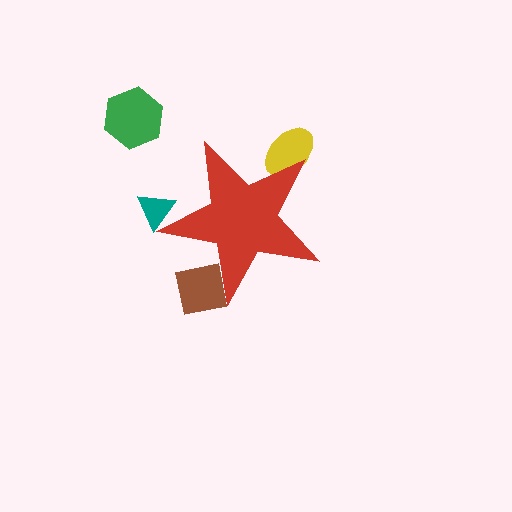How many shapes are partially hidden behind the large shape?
3 shapes are partially hidden.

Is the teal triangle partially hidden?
Yes, the teal triangle is partially hidden behind the red star.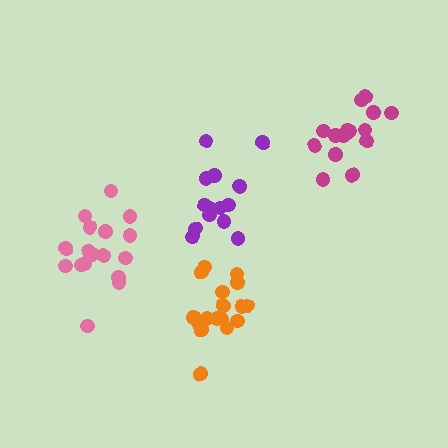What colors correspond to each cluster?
The clusters are colored: purple, magenta, pink, orange.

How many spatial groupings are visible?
There are 4 spatial groupings.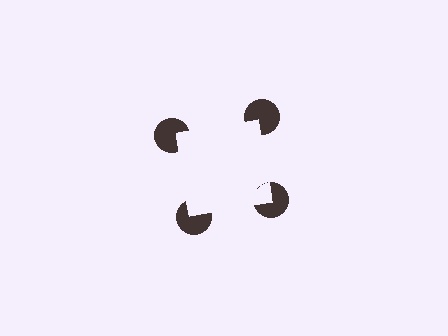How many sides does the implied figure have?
4 sides.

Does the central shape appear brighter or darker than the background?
It typically appears slightly brighter than the background, even though no actual brightness change is drawn.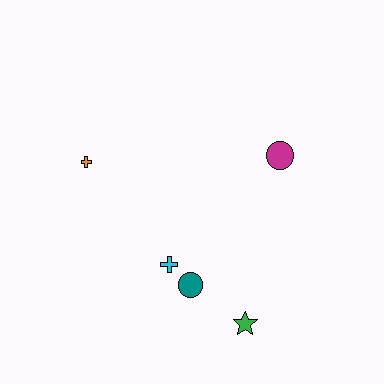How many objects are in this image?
There are 5 objects.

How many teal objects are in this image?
There is 1 teal object.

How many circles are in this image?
There are 2 circles.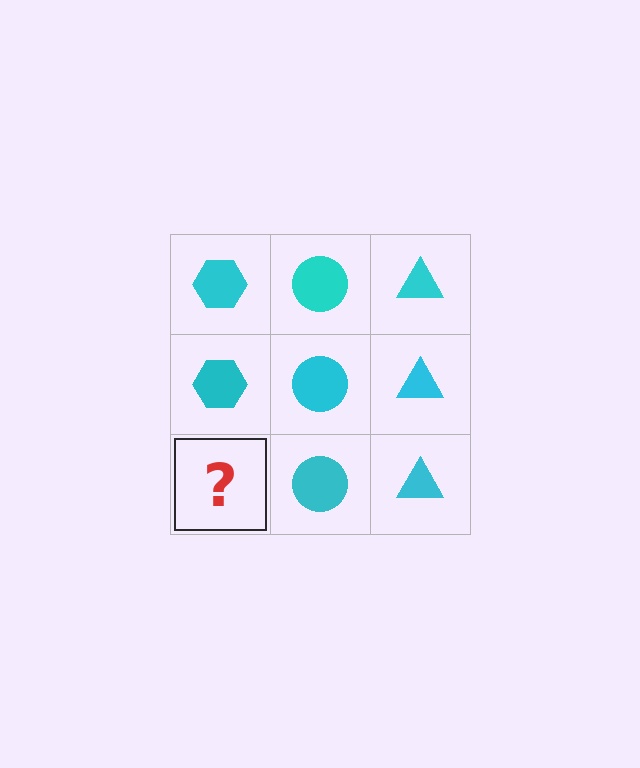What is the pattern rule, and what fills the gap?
The rule is that each column has a consistent shape. The gap should be filled with a cyan hexagon.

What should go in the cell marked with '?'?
The missing cell should contain a cyan hexagon.